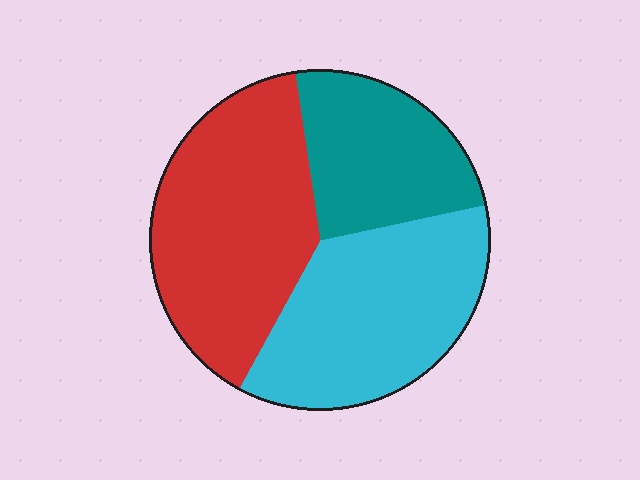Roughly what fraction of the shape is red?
Red takes up about two fifths (2/5) of the shape.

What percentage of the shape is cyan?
Cyan takes up between a quarter and a half of the shape.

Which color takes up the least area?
Teal, at roughly 25%.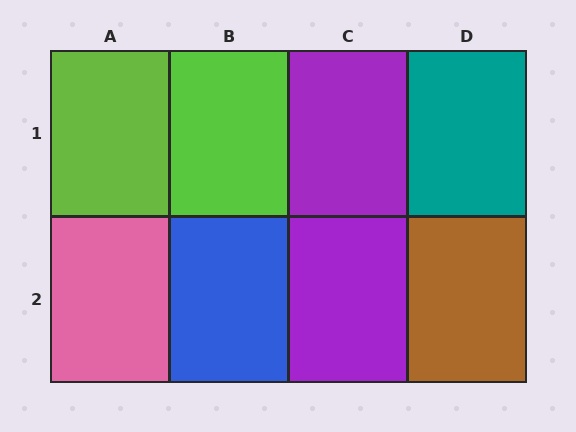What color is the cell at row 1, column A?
Lime.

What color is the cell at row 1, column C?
Purple.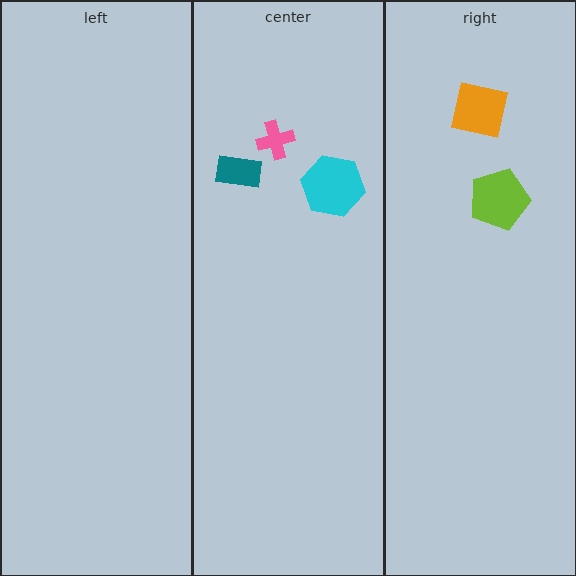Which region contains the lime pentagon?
The right region.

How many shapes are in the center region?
3.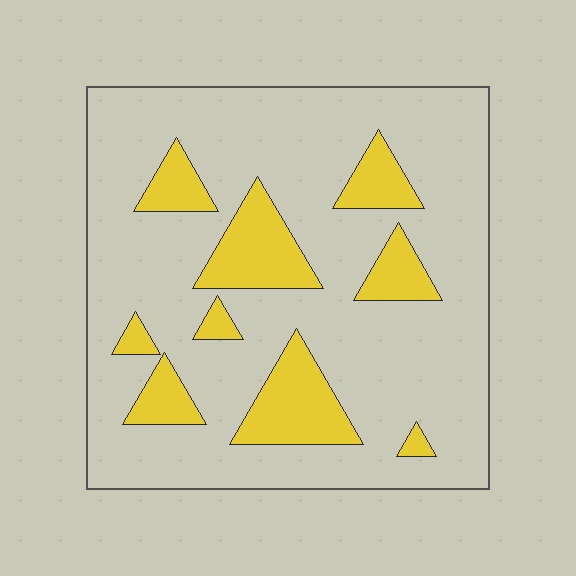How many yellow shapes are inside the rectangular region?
9.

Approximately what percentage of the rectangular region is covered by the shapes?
Approximately 20%.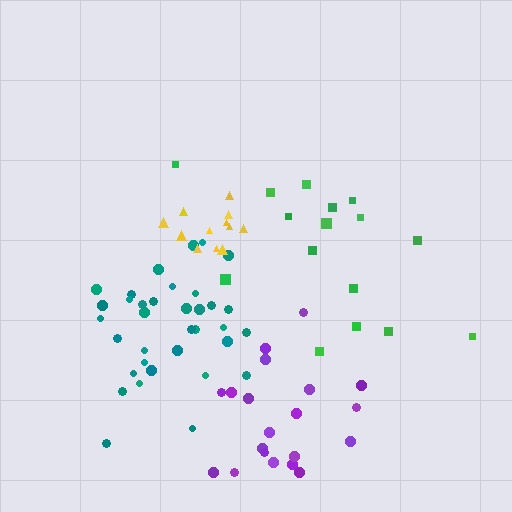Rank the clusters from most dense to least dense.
yellow, teal, purple, green.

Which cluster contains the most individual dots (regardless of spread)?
Teal (35).